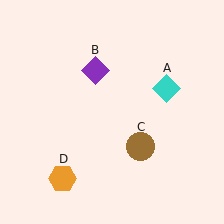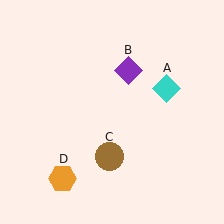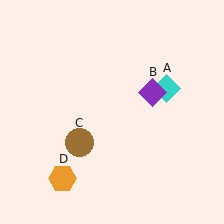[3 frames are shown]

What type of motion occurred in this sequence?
The purple diamond (object B), brown circle (object C) rotated clockwise around the center of the scene.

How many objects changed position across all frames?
2 objects changed position: purple diamond (object B), brown circle (object C).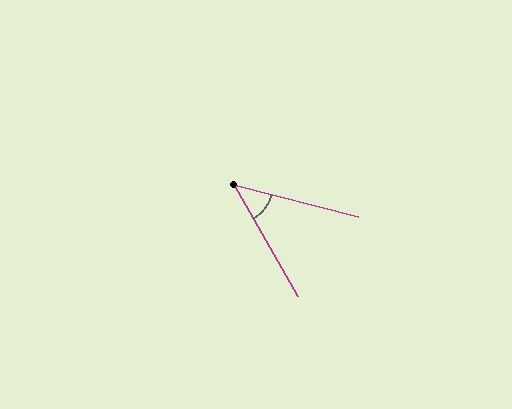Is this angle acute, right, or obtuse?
It is acute.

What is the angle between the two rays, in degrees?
Approximately 46 degrees.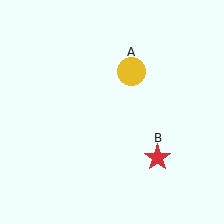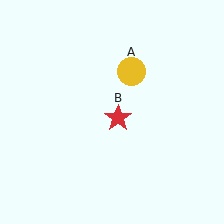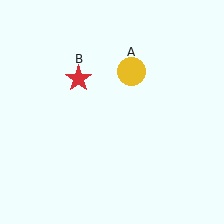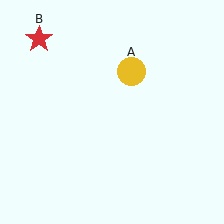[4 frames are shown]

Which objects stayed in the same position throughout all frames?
Yellow circle (object A) remained stationary.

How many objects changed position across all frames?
1 object changed position: red star (object B).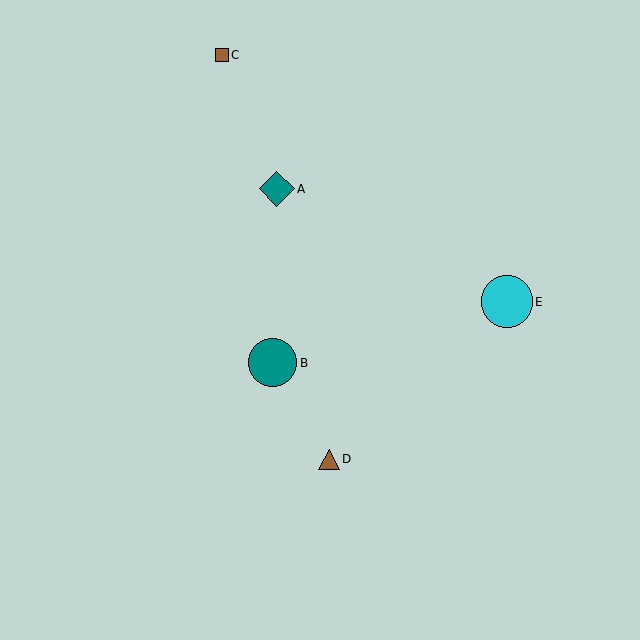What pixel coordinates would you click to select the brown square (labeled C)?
Click at (222, 55) to select the brown square C.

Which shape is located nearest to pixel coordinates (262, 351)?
The teal circle (labeled B) at (273, 363) is nearest to that location.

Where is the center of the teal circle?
The center of the teal circle is at (273, 363).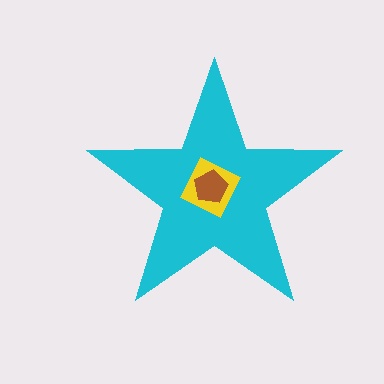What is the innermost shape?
The brown pentagon.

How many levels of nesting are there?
3.